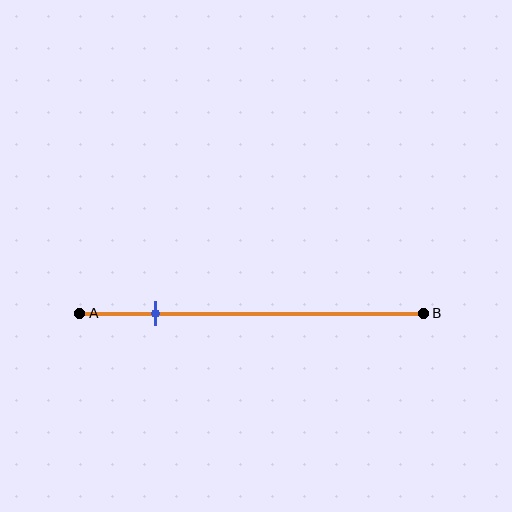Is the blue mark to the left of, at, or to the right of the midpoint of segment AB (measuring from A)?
The blue mark is to the left of the midpoint of segment AB.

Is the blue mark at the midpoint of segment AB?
No, the mark is at about 20% from A, not at the 50% midpoint.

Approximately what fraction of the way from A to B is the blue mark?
The blue mark is approximately 20% of the way from A to B.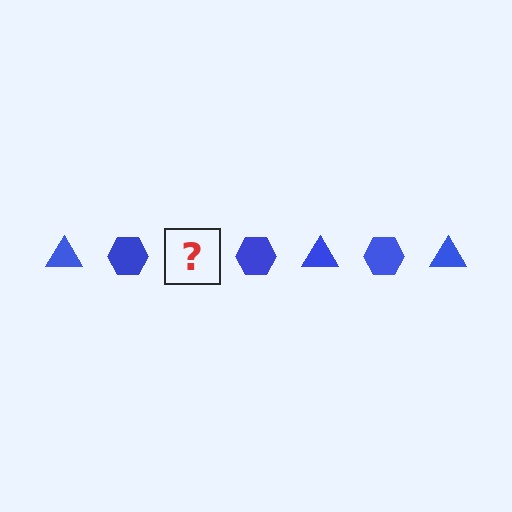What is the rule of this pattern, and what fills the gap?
The rule is that the pattern cycles through triangle, hexagon shapes in blue. The gap should be filled with a blue triangle.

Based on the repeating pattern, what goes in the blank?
The blank should be a blue triangle.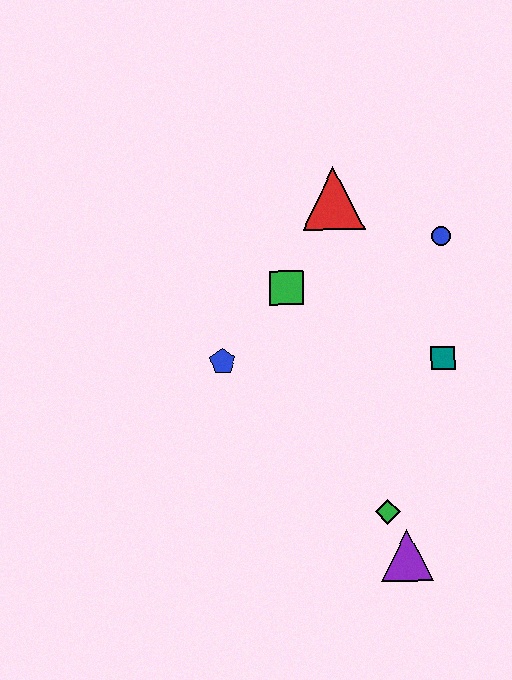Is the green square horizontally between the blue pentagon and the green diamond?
Yes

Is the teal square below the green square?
Yes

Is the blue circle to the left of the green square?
No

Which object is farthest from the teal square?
The blue pentagon is farthest from the teal square.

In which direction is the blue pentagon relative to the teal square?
The blue pentagon is to the left of the teal square.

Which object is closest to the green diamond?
The purple triangle is closest to the green diamond.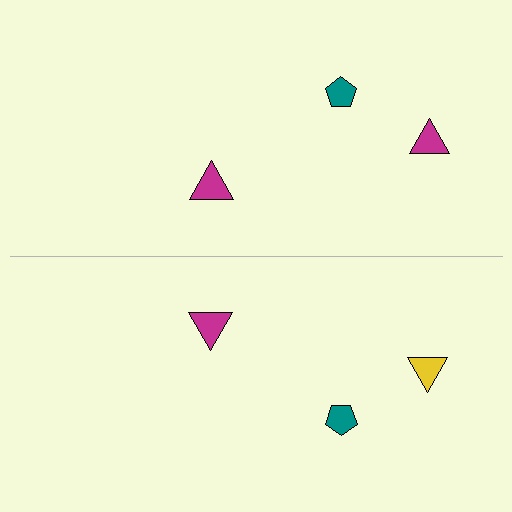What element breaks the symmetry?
The yellow triangle on the bottom side breaks the symmetry — its mirror counterpart is magenta.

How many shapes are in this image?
There are 6 shapes in this image.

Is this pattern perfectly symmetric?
No, the pattern is not perfectly symmetric. The yellow triangle on the bottom side breaks the symmetry — its mirror counterpart is magenta.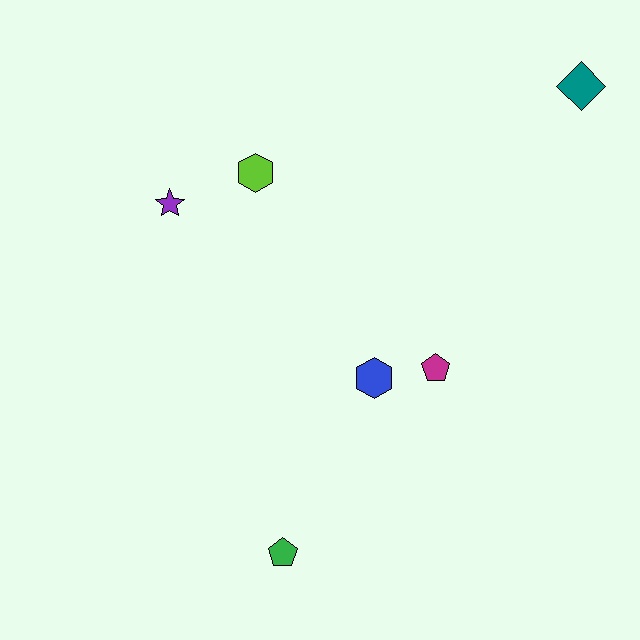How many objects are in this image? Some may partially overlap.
There are 6 objects.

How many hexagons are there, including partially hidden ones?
There are 2 hexagons.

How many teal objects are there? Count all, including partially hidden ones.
There is 1 teal object.